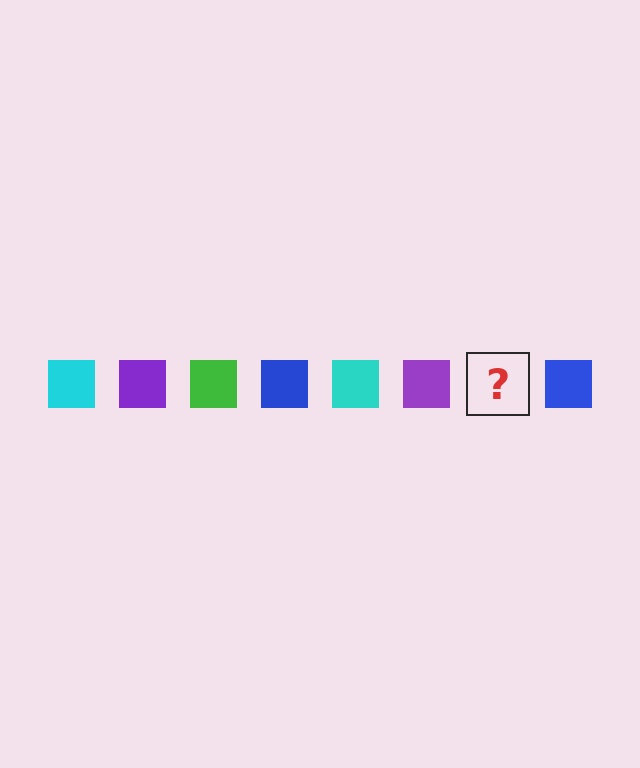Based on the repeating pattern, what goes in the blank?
The blank should be a green square.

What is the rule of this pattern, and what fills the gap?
The rule is that the pattern cycles through cyan, purple, green, blue squares. The gap should be filled with a green square.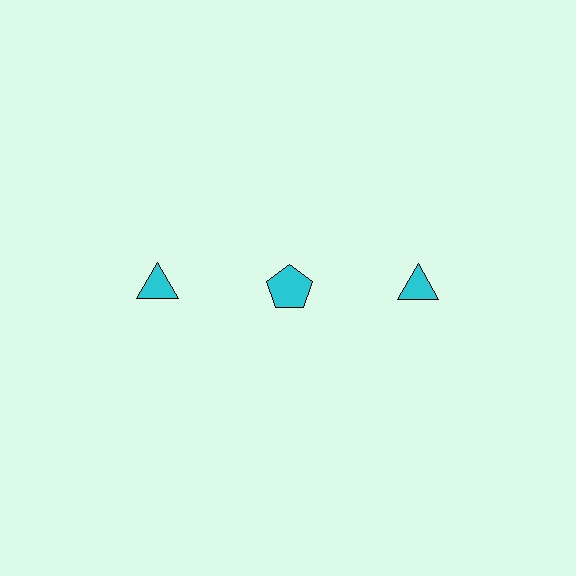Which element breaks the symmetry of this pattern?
The cyan pentagon in the top row, second from left column breaks the symmetry. All other shapes are cyan triangles.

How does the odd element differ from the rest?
It has a different shape: pentagon instead of triangle.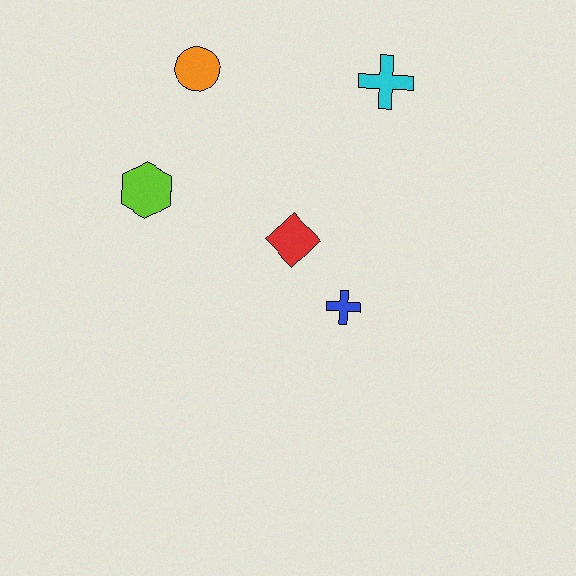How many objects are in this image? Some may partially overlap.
There are 5 objects.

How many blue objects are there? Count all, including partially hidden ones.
There is 1 blue object.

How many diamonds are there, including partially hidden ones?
There is 1 diamond.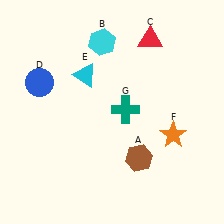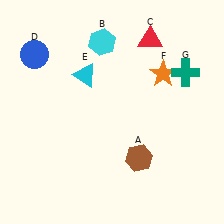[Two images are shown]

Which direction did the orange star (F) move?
The orange star (F) moved up.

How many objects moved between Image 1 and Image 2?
3 objects moved between the two images.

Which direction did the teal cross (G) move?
The teal cross (G) moved right.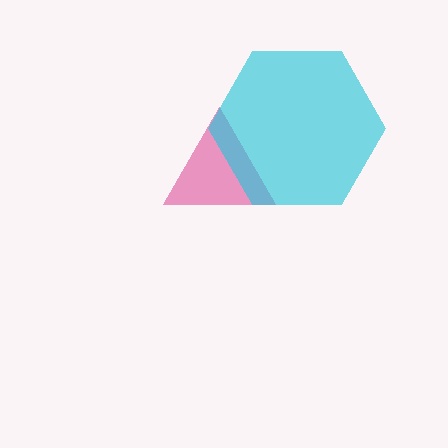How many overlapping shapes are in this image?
There are 2 overlapping shapes in the image.